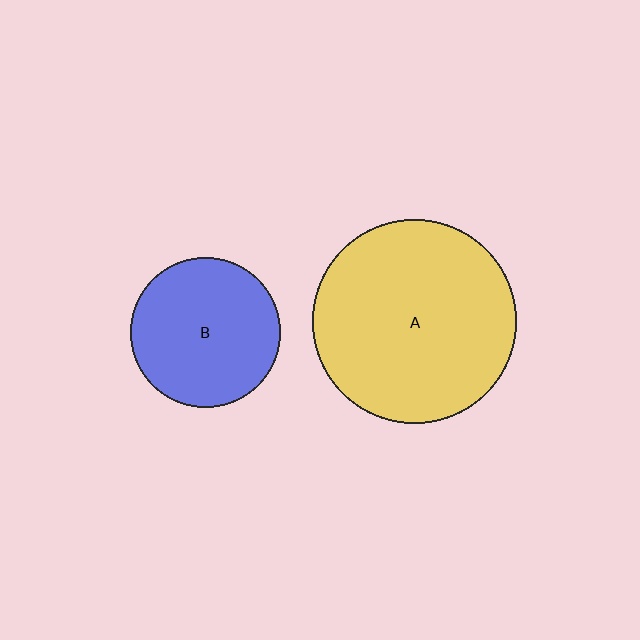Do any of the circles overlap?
No, none of the circles overlap.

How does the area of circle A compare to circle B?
Approximately 1.8 times.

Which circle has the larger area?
Circle A (yellow).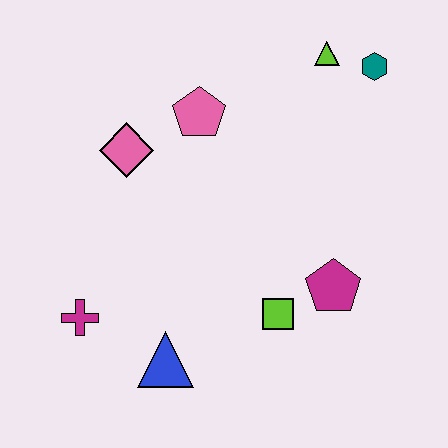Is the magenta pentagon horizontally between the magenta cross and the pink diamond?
No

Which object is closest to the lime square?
The magenta pentagon is closest to the lime square.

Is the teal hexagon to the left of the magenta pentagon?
No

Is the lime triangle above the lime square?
Yes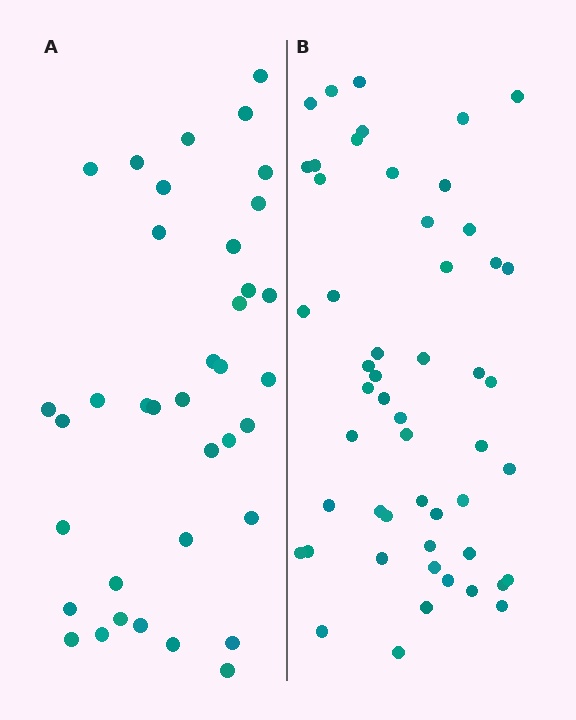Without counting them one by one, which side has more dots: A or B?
Region B (the right region) has more dots.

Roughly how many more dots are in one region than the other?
Region B has approximately 15 more dots than region A.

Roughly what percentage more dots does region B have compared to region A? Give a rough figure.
About 40% more.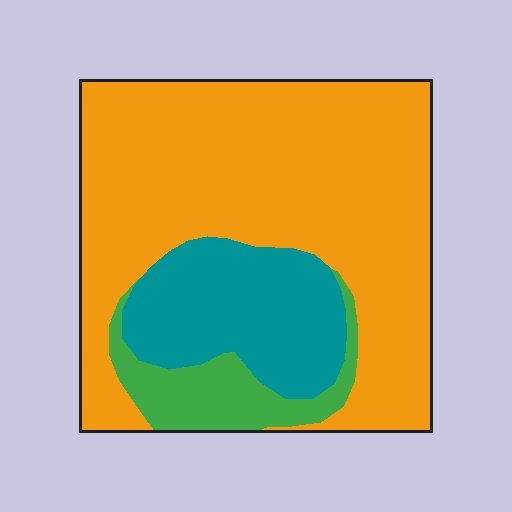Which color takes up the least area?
Green, at roughly 10%.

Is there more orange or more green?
Orange.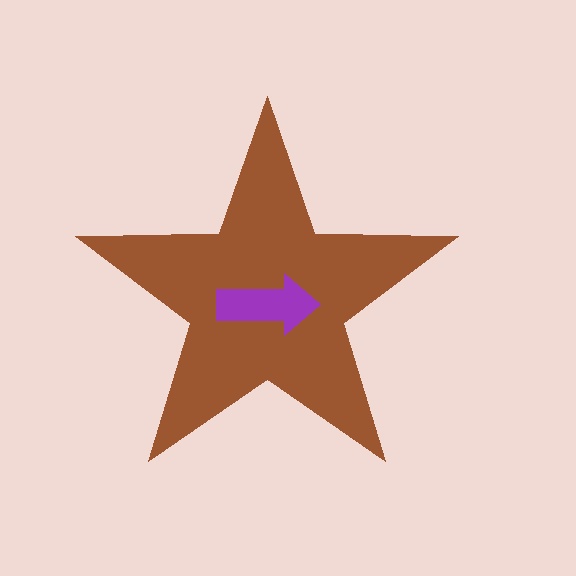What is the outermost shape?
The brown star.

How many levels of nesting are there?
2.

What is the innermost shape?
The purple arrow.